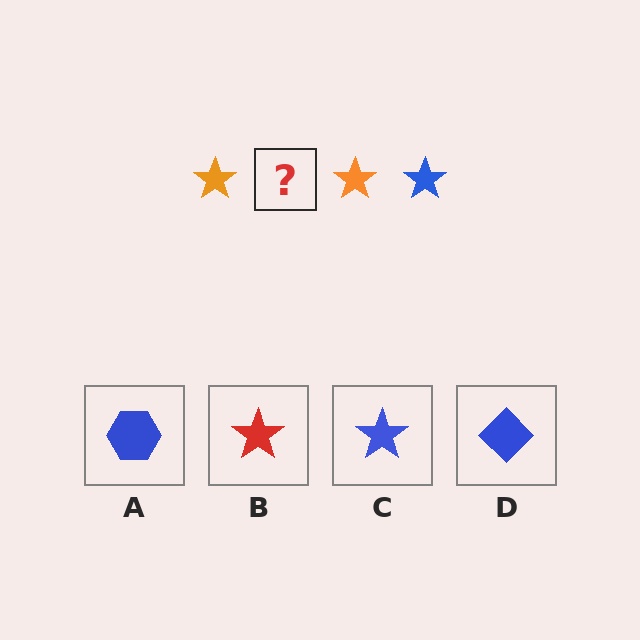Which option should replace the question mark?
Option C.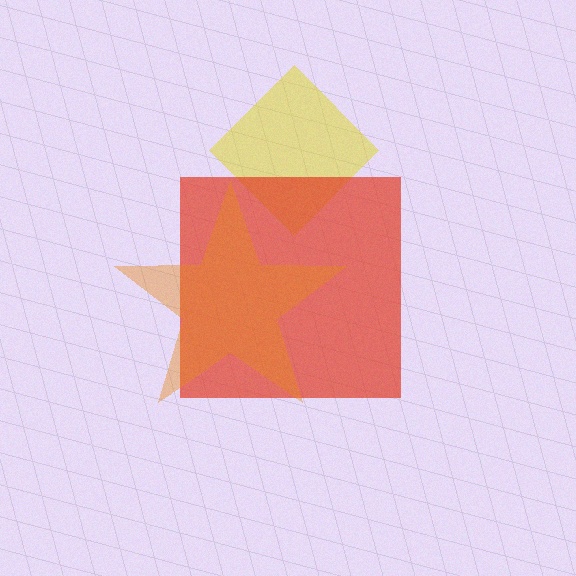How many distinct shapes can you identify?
There are 3 distinct shapes: a yellow diamond, a red square, an orange star.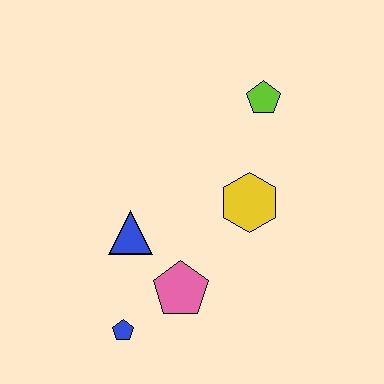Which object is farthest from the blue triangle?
The lime pentagon is farthest from the blue triangle.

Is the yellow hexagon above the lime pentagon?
No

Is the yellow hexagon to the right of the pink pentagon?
Yes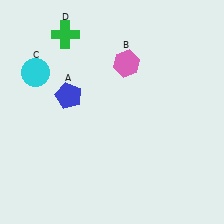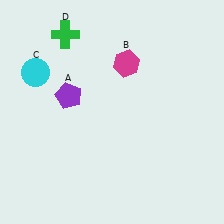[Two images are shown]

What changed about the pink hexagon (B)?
In Image 1, B is pink. In Image 2, it changed to magenta.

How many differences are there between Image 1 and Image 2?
There are 2 differences between the two images.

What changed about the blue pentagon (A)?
In Image 1, A is blue. In Image 2, it changed to purple.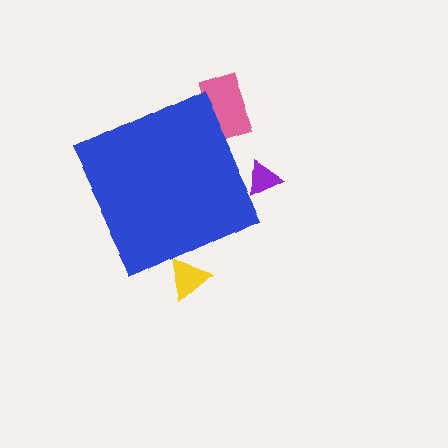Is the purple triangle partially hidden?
Yes, the purple triangle is partially hidden behind the blue diamond.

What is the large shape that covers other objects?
A blue diamond.